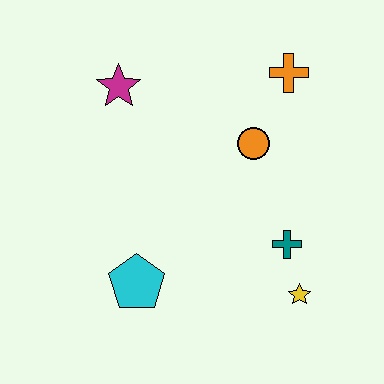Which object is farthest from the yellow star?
The magenta star is farthest from the yellow star.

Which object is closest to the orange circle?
The orange cross is closest to the orange circle.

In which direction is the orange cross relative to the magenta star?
The orange cross is to the right of the magenta star.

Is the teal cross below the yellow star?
No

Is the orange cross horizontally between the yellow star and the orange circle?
Yes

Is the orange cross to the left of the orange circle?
No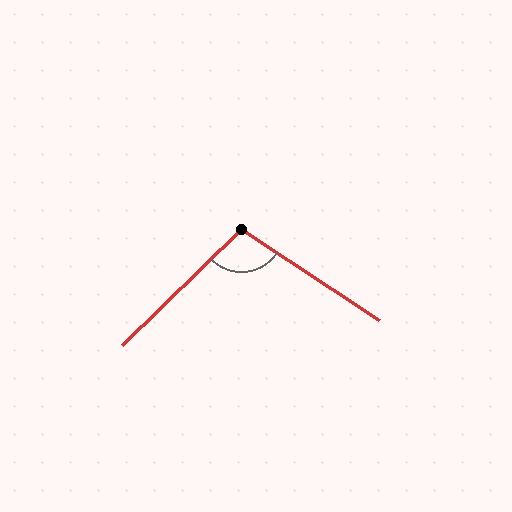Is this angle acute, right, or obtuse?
It is obtuse.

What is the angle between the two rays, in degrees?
Approximately 102 degrees.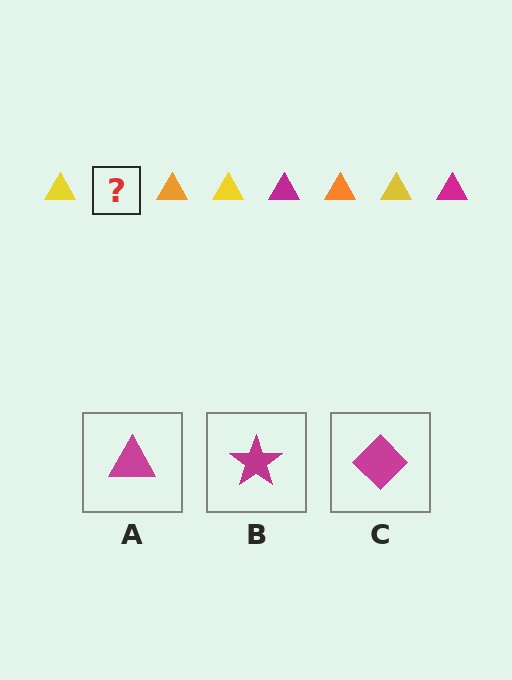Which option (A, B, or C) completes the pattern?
A.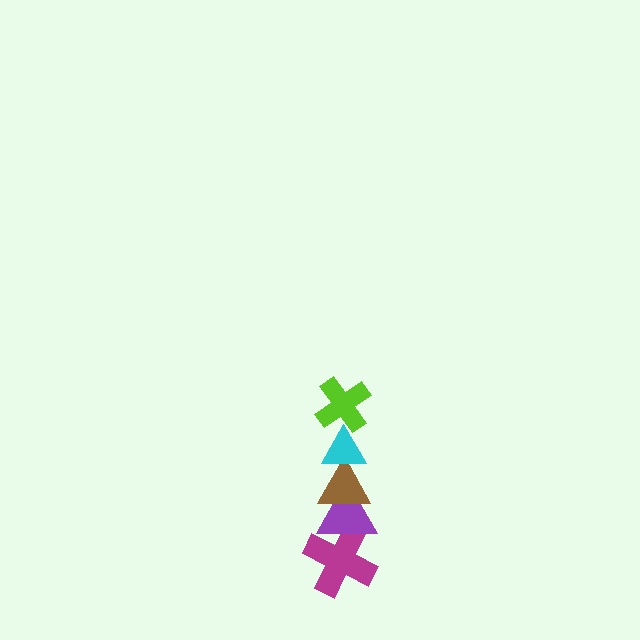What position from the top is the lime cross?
The lime cross is 1st from the top.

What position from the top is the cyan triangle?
The cyan triangle is 2nd from the top.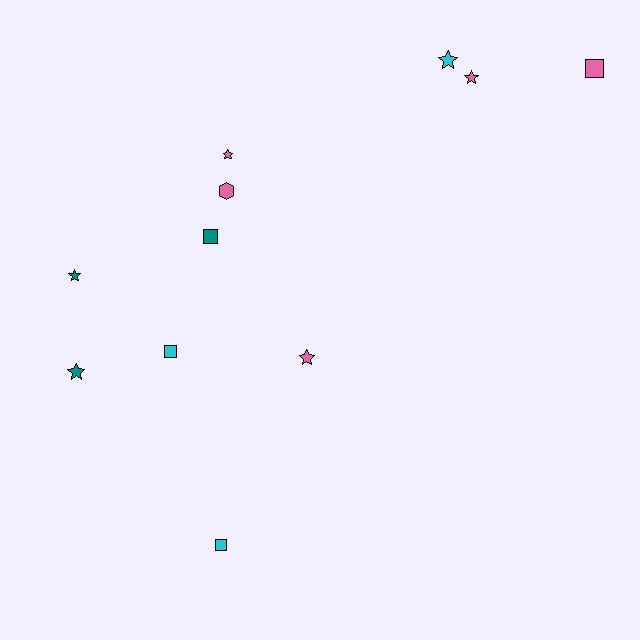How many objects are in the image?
There are 11 objects.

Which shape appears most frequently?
Star, with 6 objects.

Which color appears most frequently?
Pink, with 5 objects.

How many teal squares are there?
There is 1 teal square.